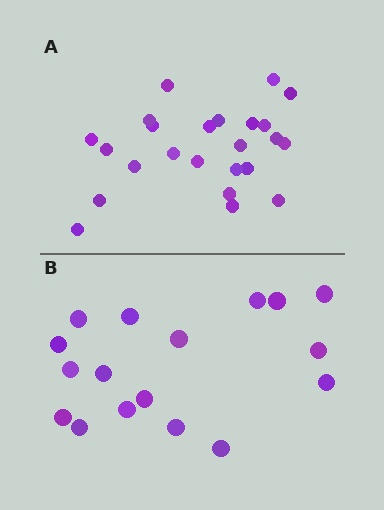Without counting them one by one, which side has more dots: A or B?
Region A (the top region) has more dots.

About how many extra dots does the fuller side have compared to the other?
Region A has roughly 8 or so more dots than region B.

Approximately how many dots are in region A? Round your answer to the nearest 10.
About 20 dots. (The exact count is 24, which rounds to 20.)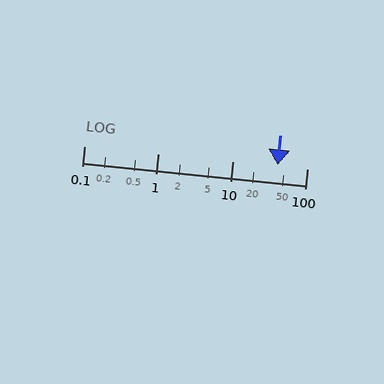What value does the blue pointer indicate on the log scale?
The pointer indicates approximately 40.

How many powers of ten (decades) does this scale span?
The scale spans 3 decades, from 0.1 to 100.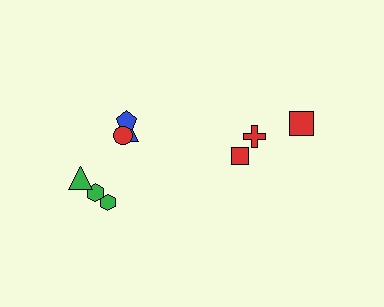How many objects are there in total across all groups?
There are 9 objects.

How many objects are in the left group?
There are 6 objects.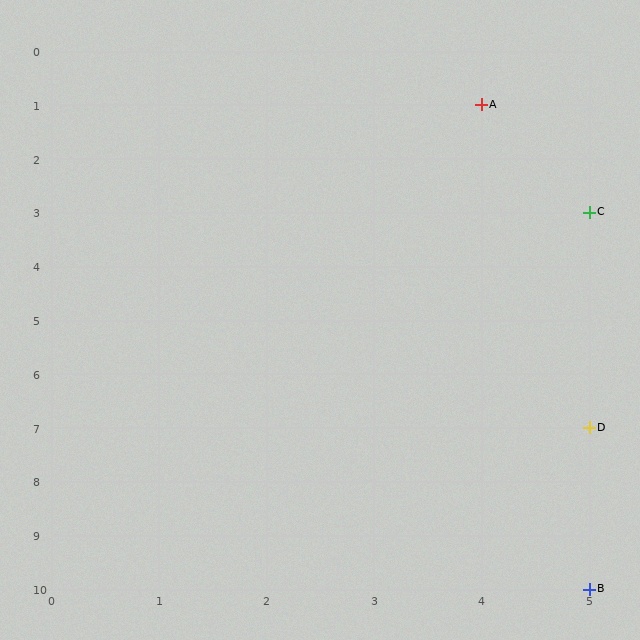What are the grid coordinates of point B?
Point B is at grid coordinates (5, 10).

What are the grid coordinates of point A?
Point A is at grid coordinates (4, 1).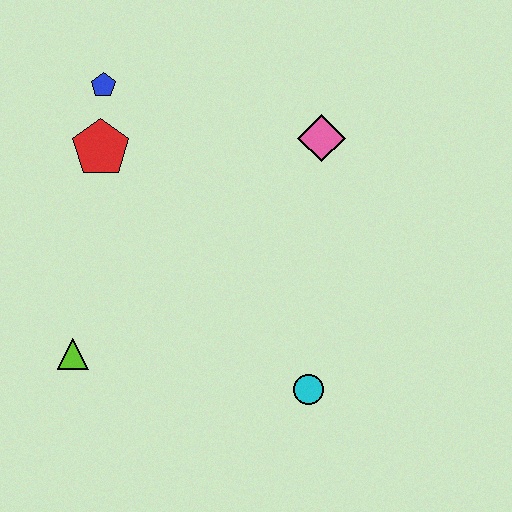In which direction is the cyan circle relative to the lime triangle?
The cyan circle is to the right of the lime triangle.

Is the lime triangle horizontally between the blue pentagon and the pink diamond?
No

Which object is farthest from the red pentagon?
The cyan circle is farthest from the red pentagon.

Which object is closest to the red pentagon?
The blue pentagon is closest to the red pentagon.